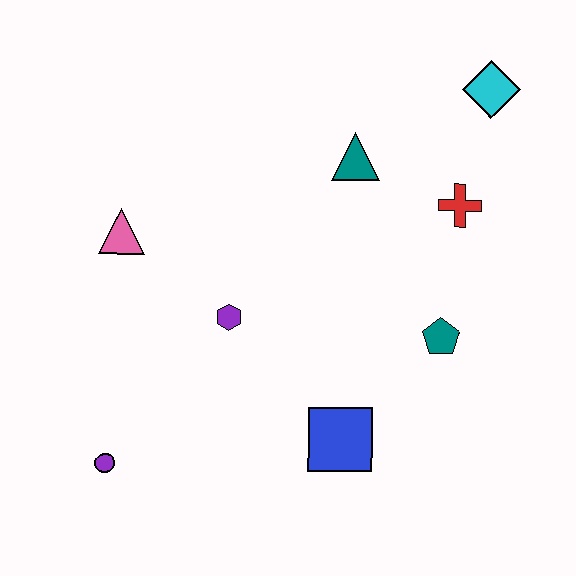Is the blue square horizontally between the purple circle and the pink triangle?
No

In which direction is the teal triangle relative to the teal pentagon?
The teal triangle is above the teal pentagon.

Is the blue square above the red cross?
No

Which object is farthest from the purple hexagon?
The cyan diamond is farthest from the purple hexagon.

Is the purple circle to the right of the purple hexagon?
No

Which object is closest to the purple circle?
The purple hexagon is closest to the purple circle.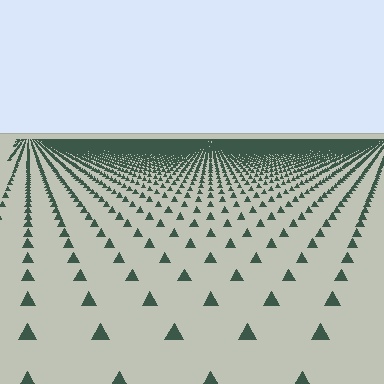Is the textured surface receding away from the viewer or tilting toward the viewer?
The surface is receding away from the viewer. Texture elements get smaller and denser toward the top.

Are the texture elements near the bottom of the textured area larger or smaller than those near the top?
Larger. Near the bottom, elements are closer to the viewer and appear at a bigger on-screen size.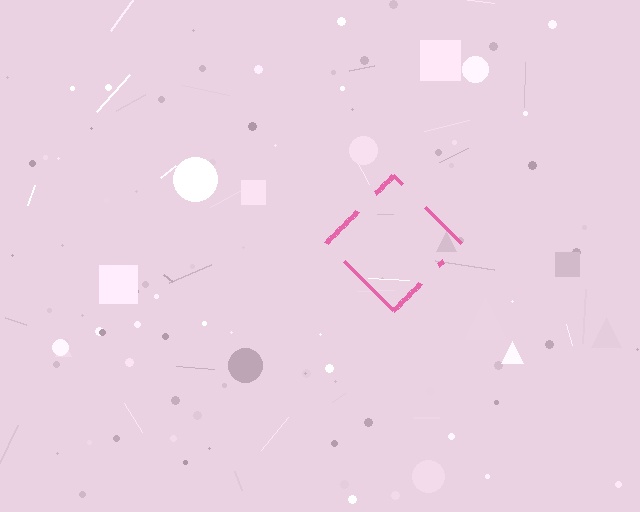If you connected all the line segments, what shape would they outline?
They would outline a diamond.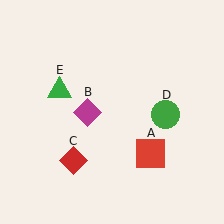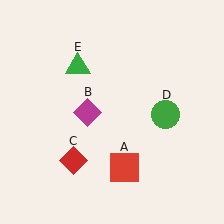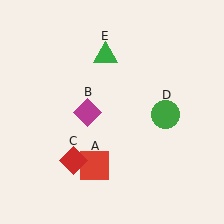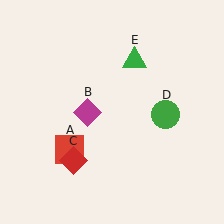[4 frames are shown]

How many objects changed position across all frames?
2 objects changed position: red square (object A), green triangle (object E).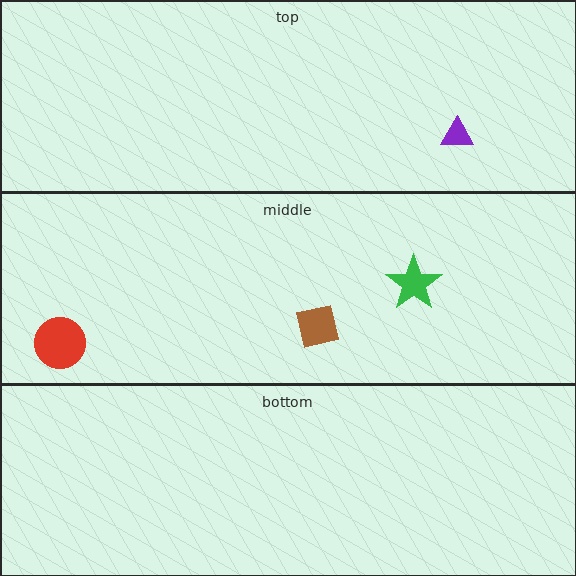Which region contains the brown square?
The middle region.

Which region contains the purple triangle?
The top region.